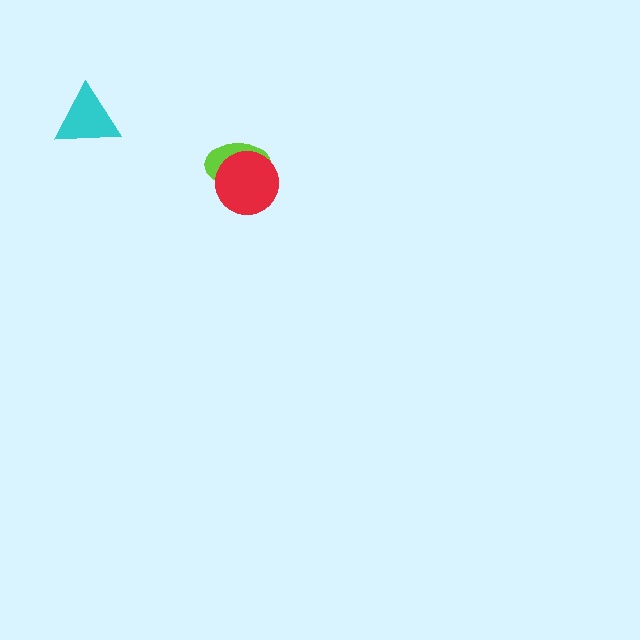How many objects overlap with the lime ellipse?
1 object overlaps with the lime ellipse.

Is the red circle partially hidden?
No, no other shape covers it.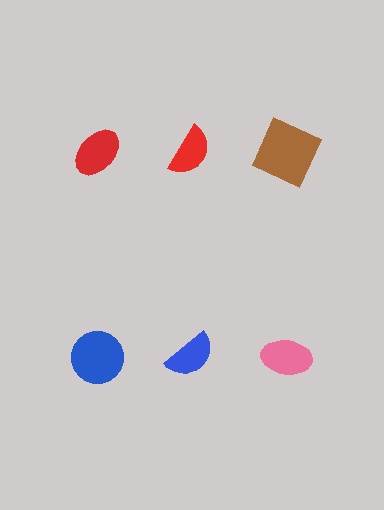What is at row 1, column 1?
A red ellipse.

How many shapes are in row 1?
3 shapes.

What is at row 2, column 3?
A pink ellipse.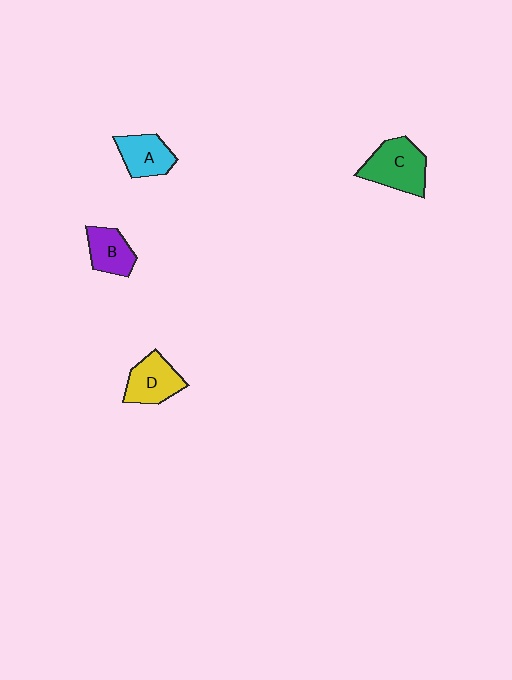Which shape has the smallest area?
Shape B (purple).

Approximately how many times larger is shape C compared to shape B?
Approximately 1.5 times.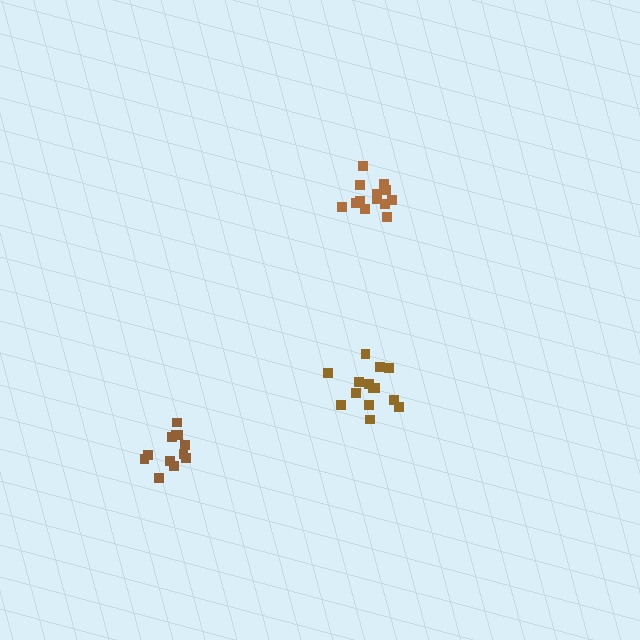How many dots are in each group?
Group 1: 13 dots, Group 2: 14 dots, Group 3: 12 dots (39 total).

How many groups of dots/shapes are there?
There are 3 groups.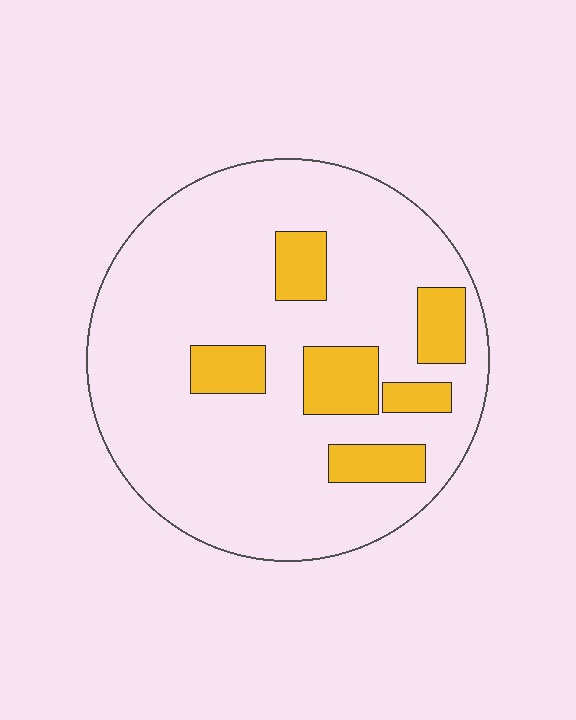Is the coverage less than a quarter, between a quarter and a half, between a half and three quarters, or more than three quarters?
Less than a quarter.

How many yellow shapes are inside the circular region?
6.